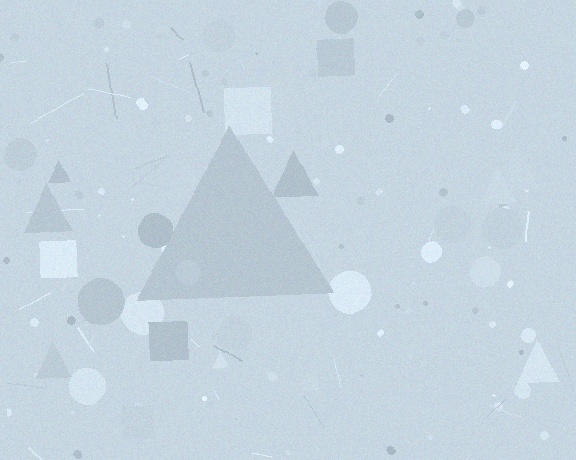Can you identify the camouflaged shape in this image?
The camouflaged shape is a triangle.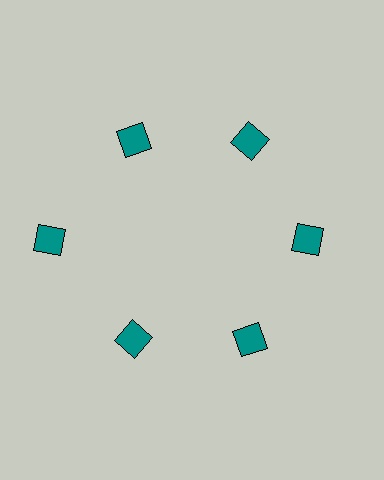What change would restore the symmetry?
The symmetry would be restored by moving it inward, back onto the ring so that all 6 diamonds sit at equal angles and equal distance from the center.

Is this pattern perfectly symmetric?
No. The 6 teal diamonds are arranged in a ring, but one element near the 9 o'clock position is pushed outward from the center, breaking the 6-fold rotational symmetry.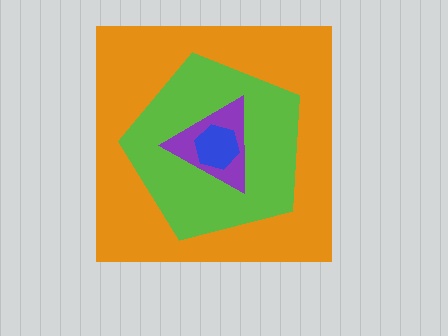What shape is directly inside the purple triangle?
The blue hexagon.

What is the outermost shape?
The orange square.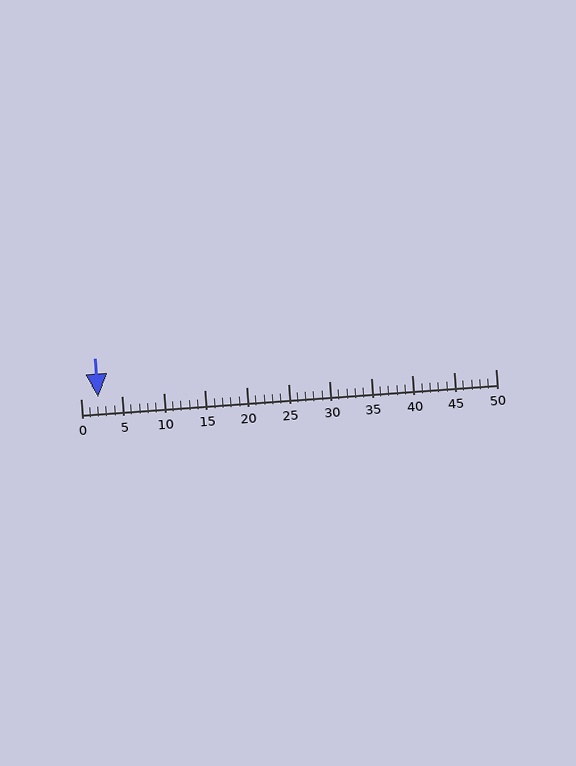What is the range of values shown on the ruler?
The ruler shows values from 0 to 50.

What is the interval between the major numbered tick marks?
The major tick marks are spaced 5 units apart.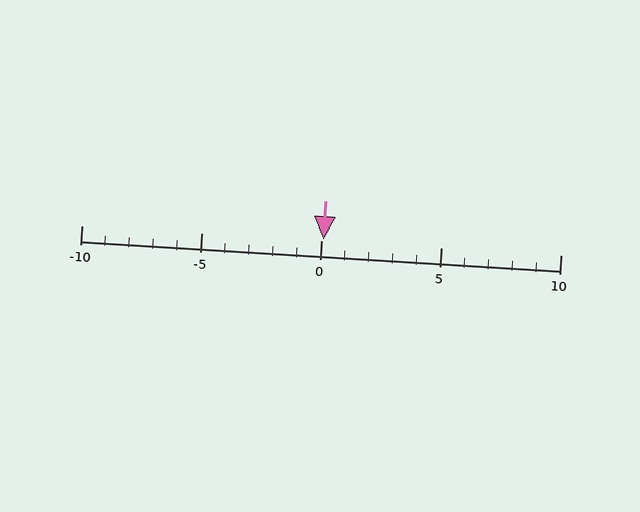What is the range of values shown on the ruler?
The ruler shows values from -10 to 10.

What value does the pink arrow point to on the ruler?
The pink arrow points to approximately 0.